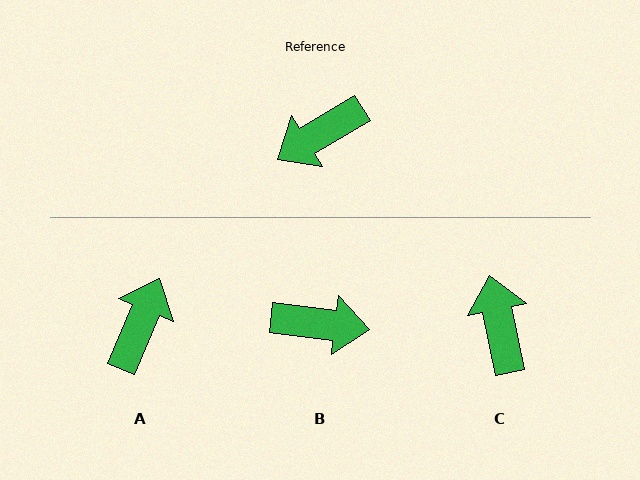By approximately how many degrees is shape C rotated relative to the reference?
Approximately 109 degrees clockwise.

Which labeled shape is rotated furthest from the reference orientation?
A, about 144 degrees away.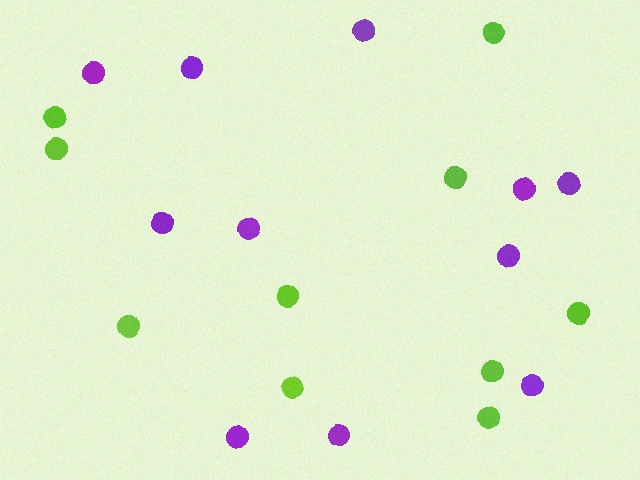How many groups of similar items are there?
There are 2 groups: one group of lime circles (10) and one group of purple circles (11).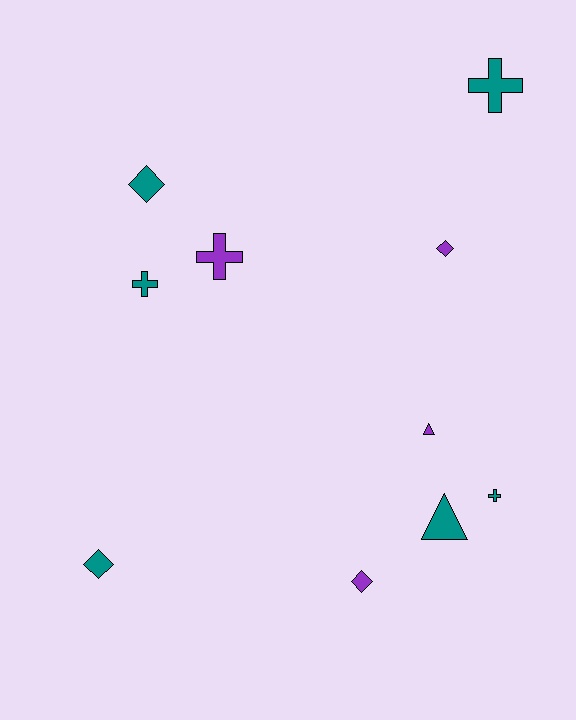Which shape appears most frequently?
Cross, with 4 objects.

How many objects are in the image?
There are 10 objects.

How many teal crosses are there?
There are 3 teal crosses.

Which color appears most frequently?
Teal, with 6 objects.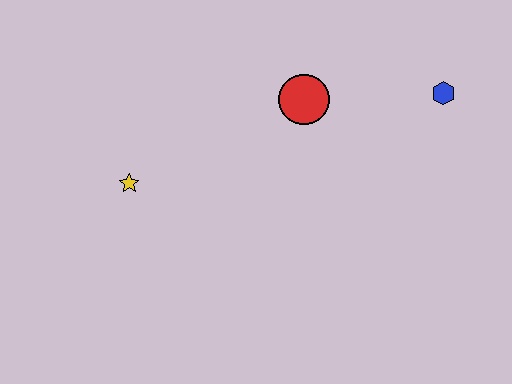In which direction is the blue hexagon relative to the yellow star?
The blue hexagon is to the right of the yellow star.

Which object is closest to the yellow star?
The red circle is closest to the yellow star.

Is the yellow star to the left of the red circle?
Yes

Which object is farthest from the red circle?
The yellow star is farthest from the red circle.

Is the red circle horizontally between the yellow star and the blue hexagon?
Yes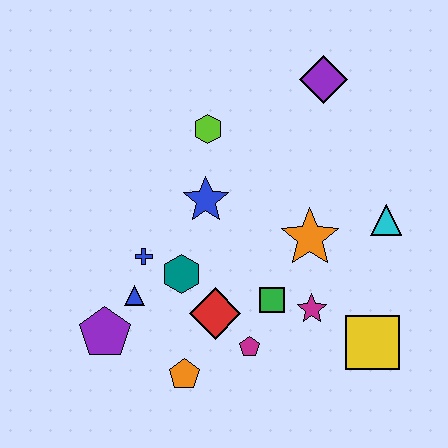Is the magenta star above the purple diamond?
No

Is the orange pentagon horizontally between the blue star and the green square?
No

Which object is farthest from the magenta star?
The purple diamond is farthest from the magenta star.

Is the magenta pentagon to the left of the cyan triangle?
Yes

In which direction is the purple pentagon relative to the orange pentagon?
The purple pentagon is to the left of the orange pentagon.